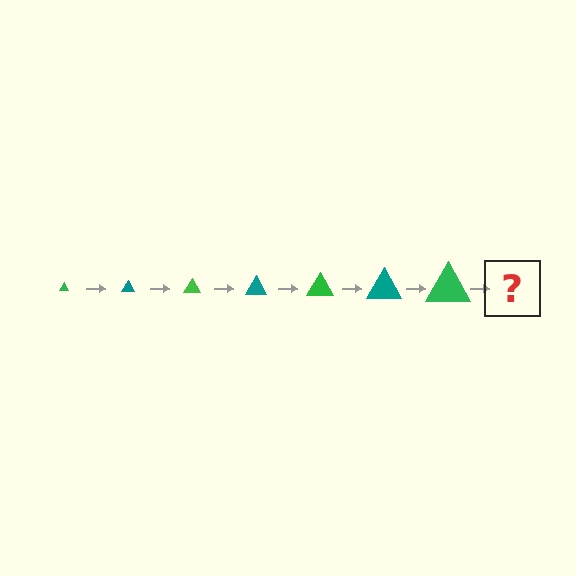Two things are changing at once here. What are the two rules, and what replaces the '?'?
The two rules are that the triangle grows larger each step and the color cycles through green and teal. The '?' should be a teal triangle, larger than the previous one.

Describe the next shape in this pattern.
It should be a teal triangle, larger than the previous one.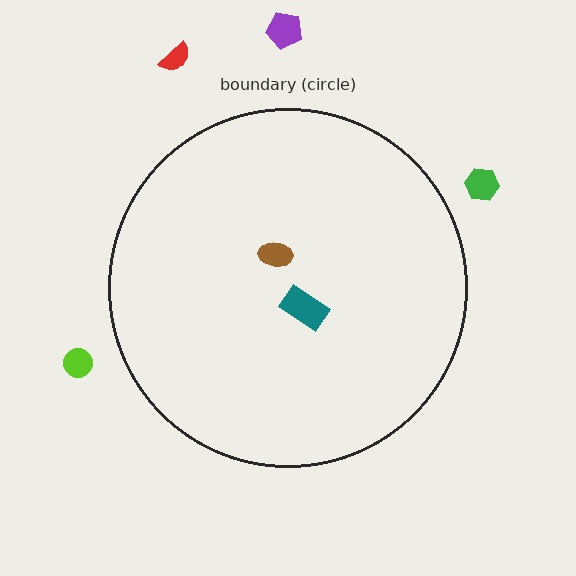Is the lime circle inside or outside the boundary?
Outside.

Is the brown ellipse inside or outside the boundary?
Inside.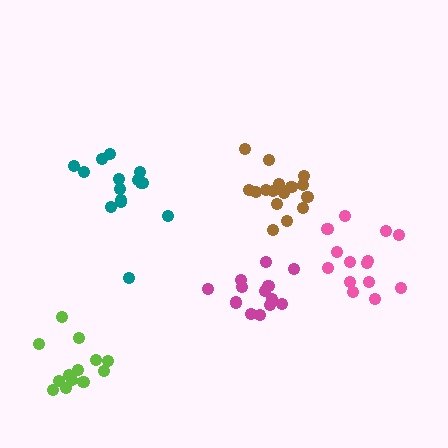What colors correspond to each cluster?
The clusters are colored: pink, magenta, lime, teal, brown.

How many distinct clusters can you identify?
There are 5 distinct clusters.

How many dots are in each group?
Group 1: 14 dots, Group 2: 14 dots, Group 3: 13 dots, Group 4: 15 dots, Group 5: 16 dots (72 total).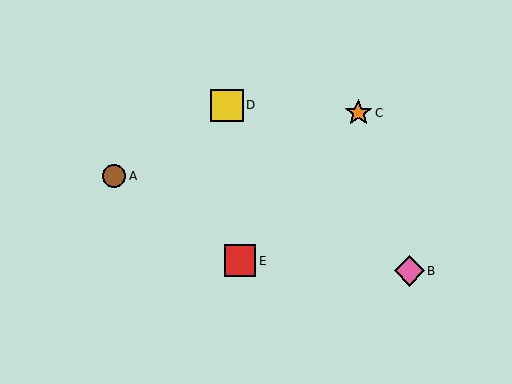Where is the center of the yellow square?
The center of the yellow square is at (227, 105).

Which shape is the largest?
The yellow square (labeled D) is the largest.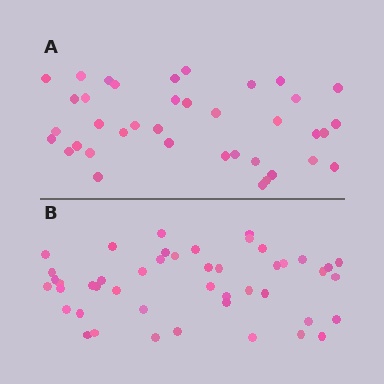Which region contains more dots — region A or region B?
Region B (the bottom region) has more dots.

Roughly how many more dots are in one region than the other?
Region B has roughly 8 or so more dots than region A.